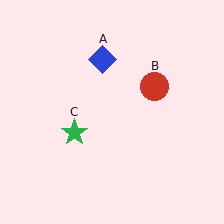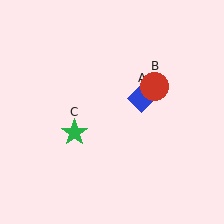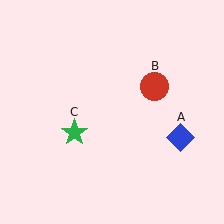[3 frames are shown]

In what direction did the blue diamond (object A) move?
The blue diamond (object A) moved down and to the right.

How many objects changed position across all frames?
1 object changed position: blue diamond (object A).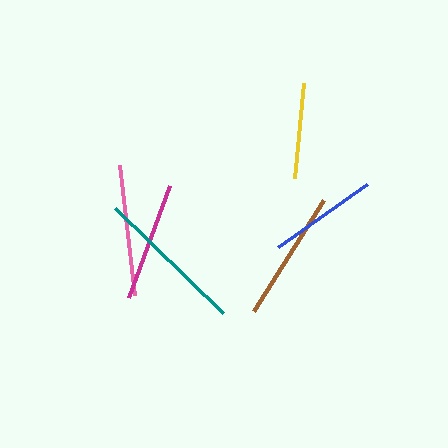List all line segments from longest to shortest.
From longest to shortest: teal, brown, pink, magenta, blue, yellow.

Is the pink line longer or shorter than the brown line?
The brown line is longer than the pink line.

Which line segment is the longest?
The teal line is the longest at approximately 151 pixels.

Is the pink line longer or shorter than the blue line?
The pink line is longer than the blue line.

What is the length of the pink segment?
The pink segment is approximately 131 pixels long.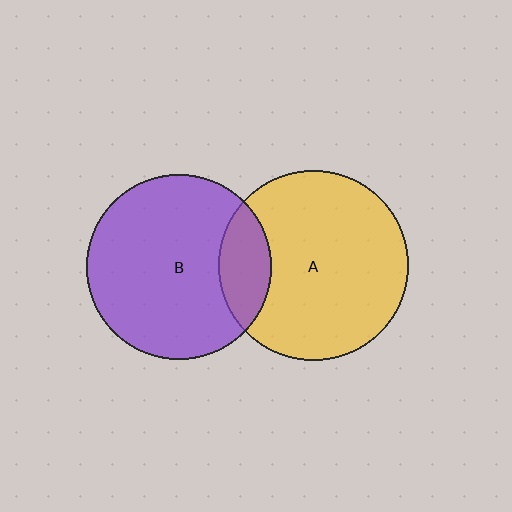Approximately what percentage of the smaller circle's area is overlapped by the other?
Approximately 20%.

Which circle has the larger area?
Circle A (yellow).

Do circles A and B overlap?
Yes.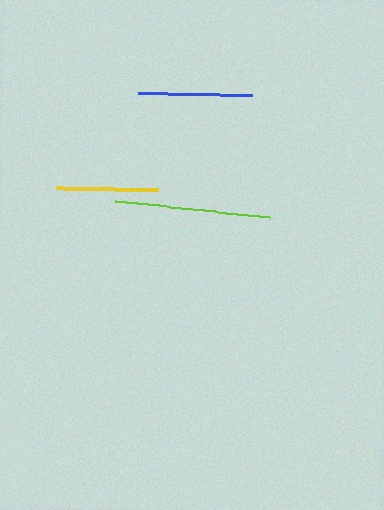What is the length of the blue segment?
The blue segment is approximately 114 pixels long.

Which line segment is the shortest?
The yellow line is the shortest at approximately 102 pixels.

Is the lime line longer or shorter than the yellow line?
The lime line is longer than the yellow line.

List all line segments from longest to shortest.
From longest to shortest: lime, blue, yellow.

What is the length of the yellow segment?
The yellow segment is approximately 102 pixels long.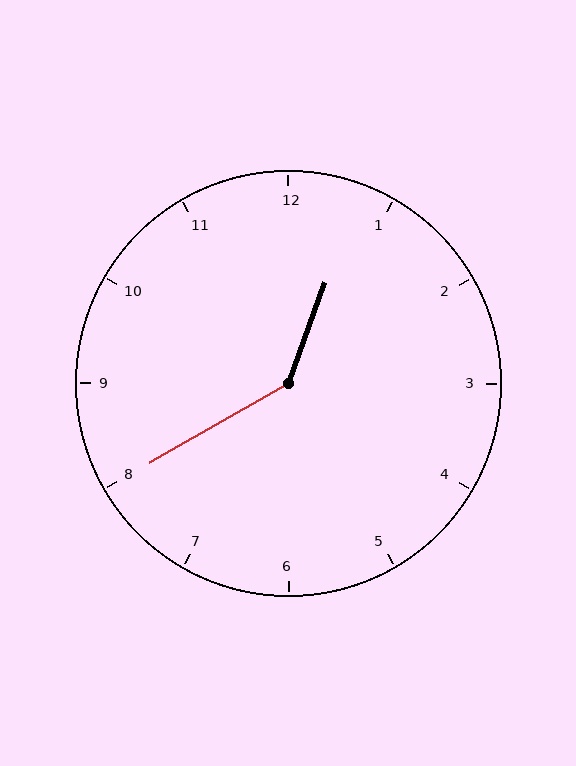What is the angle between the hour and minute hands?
Approximately 140 degrees.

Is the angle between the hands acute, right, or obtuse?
It is obtuse.